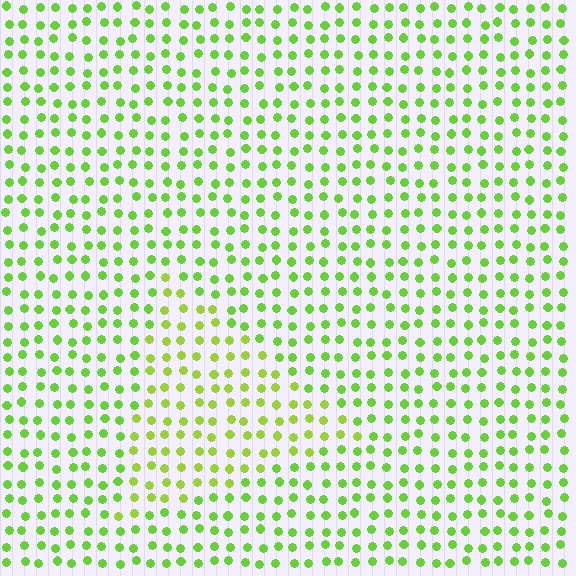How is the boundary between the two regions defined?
The boundary is defined purely by a slight shift in hue (about 19 degrees). Spacing, size, and orientation are identical on both sides.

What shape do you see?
I see a triangle.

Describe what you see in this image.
The image is filled with small lime elements in a uniform arrangement. A triangle-shaped region is visible where the elements are tinted to a slightly different hue, forming a subtle color boundary.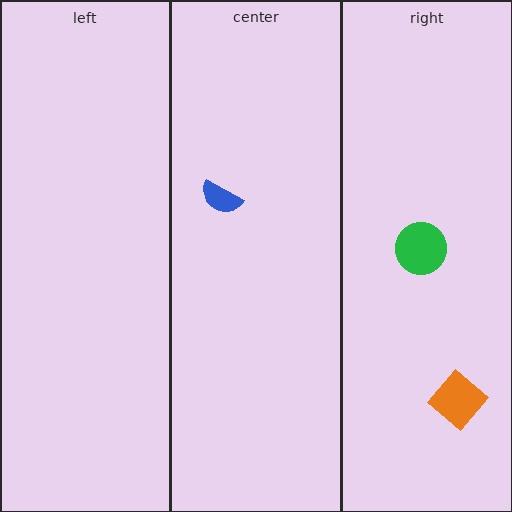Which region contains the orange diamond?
The right region.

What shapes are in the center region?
The blue semicircle.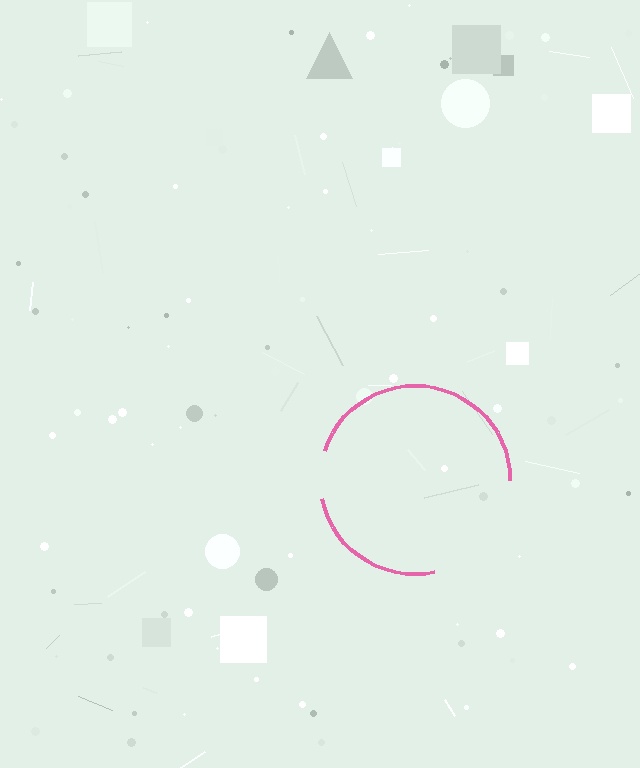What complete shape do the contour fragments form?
The contour fragments form a circle.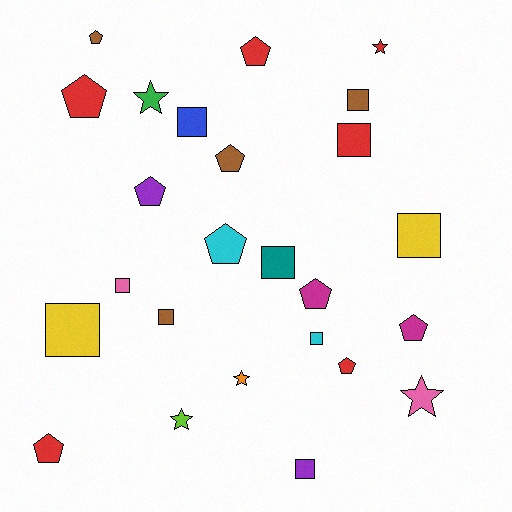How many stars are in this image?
There are 5 stars.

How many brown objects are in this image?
There are 4 brown objects.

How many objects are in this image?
There are 25 objects.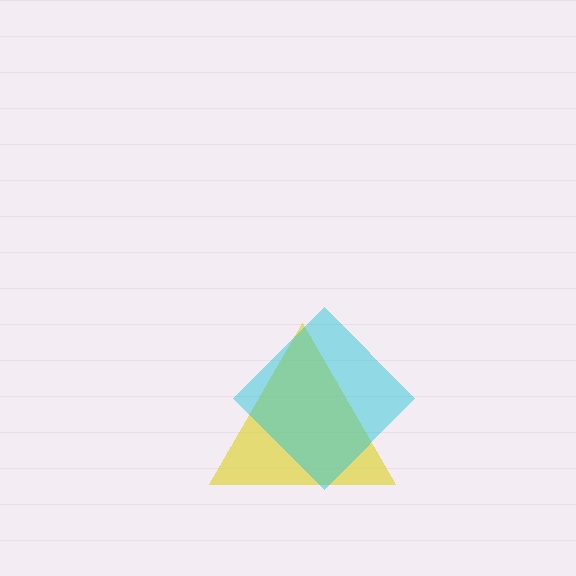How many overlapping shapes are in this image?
There are 2 overlapping shapes in the image.